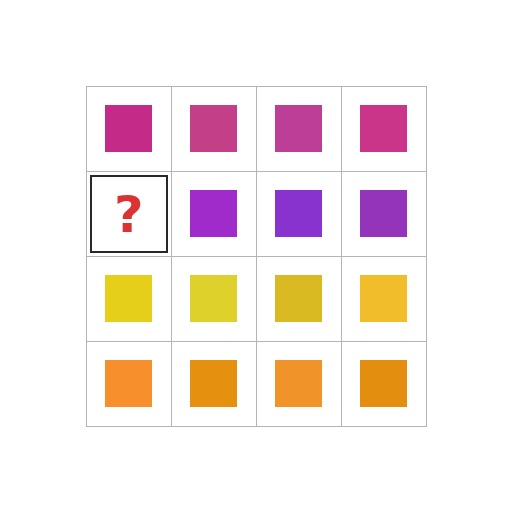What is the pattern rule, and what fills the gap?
The rule is that each row has a consistent color. The gap should be filled with a purple square.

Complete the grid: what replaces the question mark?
The question mark should be replaced with a purple square.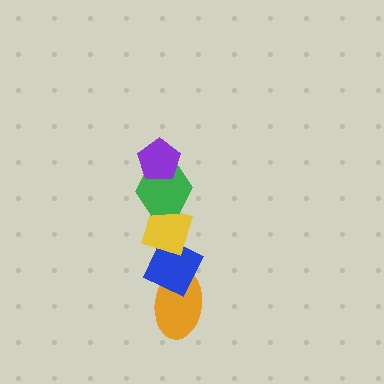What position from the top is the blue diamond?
The blue diamond is 4th from the top.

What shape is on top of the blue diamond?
The yellow diamond is on top of the blue diamond.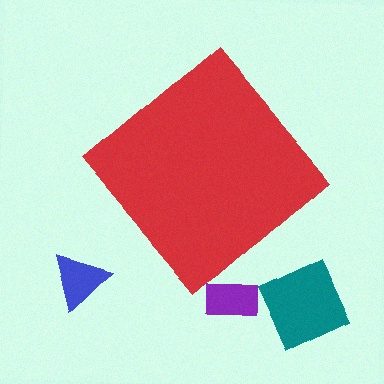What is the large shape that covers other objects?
A red diamond.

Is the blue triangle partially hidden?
No, the blue triangle is fully visible.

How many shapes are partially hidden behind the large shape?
0 shapes are partially hidden.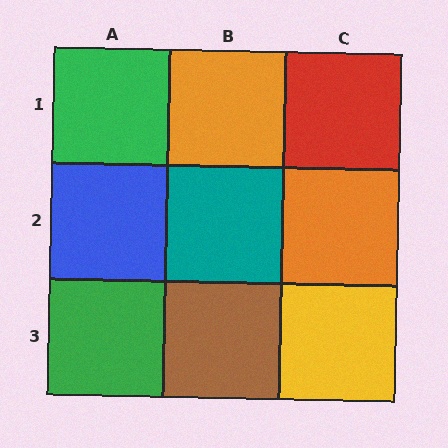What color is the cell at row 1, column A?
Green.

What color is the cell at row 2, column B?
Teal.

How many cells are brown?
1 cell is brown.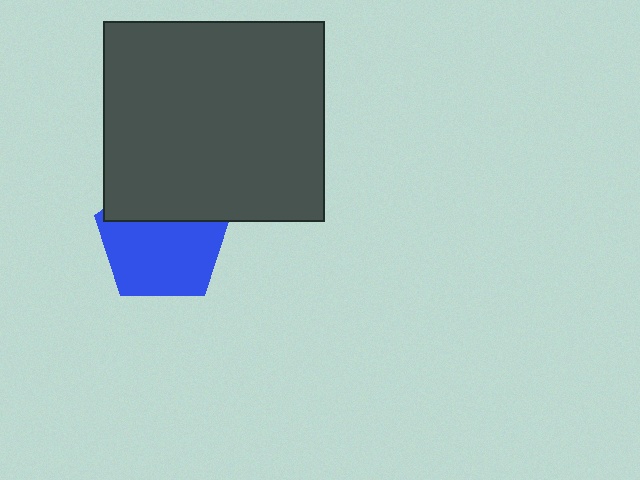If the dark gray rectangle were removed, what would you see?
You would see the complete blue pentagon.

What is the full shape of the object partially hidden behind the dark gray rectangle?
The partially hidden object is a blue pentagon.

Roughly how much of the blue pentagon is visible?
Most of it is visible (roughly 66%).